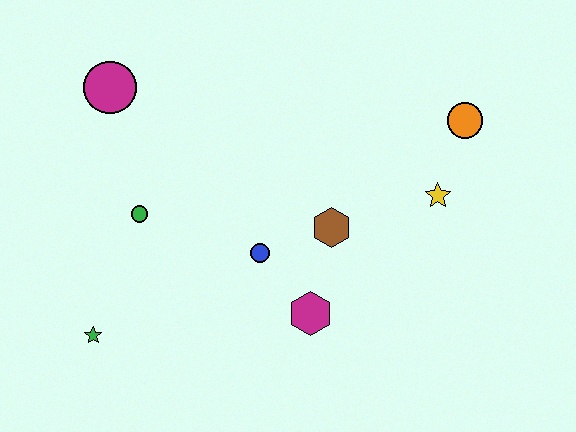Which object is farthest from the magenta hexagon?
The magenta circle is farthest from the magenta hexagon.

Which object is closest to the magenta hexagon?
The blue circle is closest to the magenta hexagon.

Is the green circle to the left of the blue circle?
Yes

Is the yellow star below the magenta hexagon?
No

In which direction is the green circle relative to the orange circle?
The green circle is to the left of the orange circle.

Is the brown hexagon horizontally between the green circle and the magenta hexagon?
No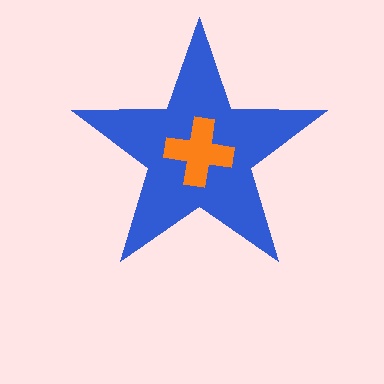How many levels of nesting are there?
2.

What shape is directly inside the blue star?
The orange cross.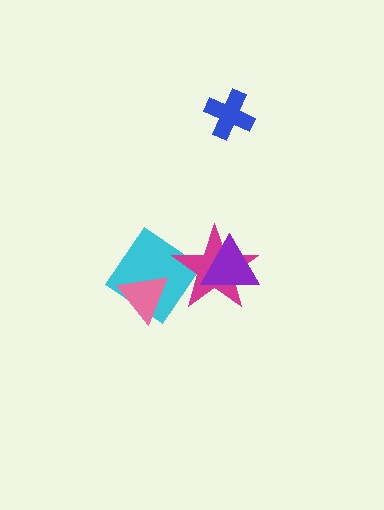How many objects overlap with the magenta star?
2 objects overlap with the magenta star.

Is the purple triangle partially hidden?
No, no other shape covers it.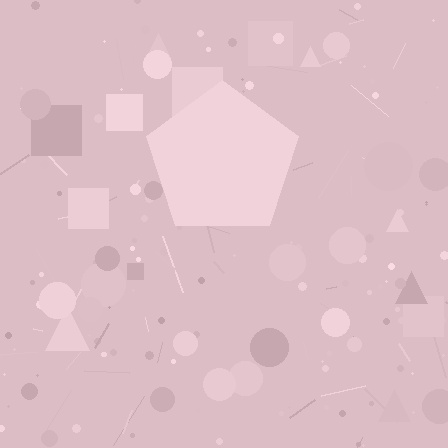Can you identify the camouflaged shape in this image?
The camouflaged shape is a pentagon.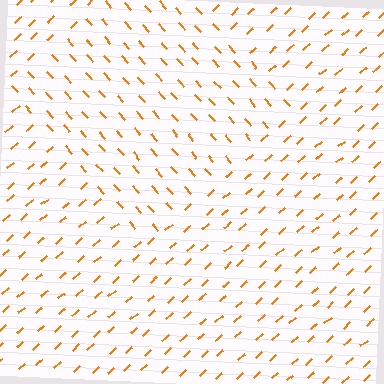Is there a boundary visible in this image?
Yes, there is a texture boundary formed by a change in line orientation.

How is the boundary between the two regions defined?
The boundary is defined purely by a change in line orientation (approximately 89 degrees difference). All lines are the same color and thickness.